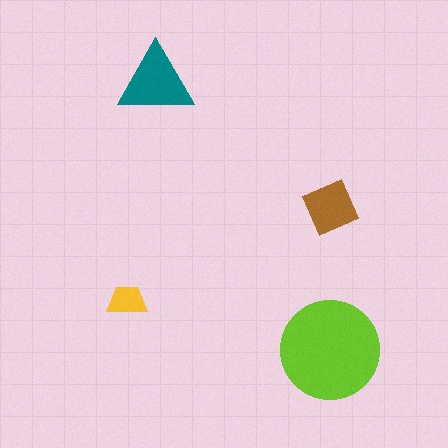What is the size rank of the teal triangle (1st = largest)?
2nd.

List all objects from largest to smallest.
The lime circle, the teal triangle, the brown square, the yellow trapezoid.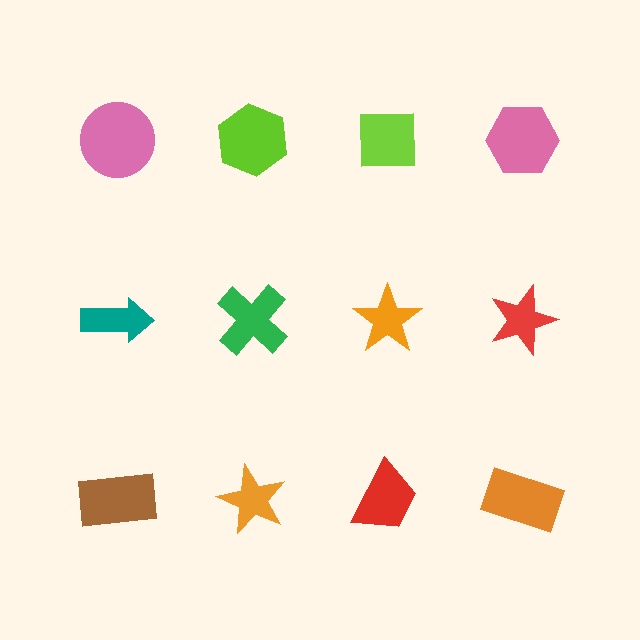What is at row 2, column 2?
A green cross.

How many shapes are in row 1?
4 shapes.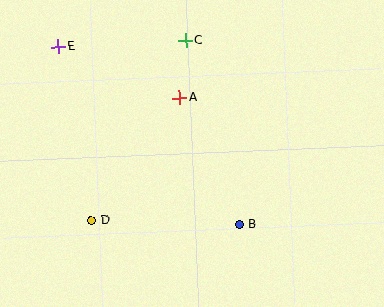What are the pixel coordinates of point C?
Point C is at (186, 40).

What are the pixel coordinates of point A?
Point A is at (179, 98).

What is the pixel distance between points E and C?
The distance between E and C is 128 pixels.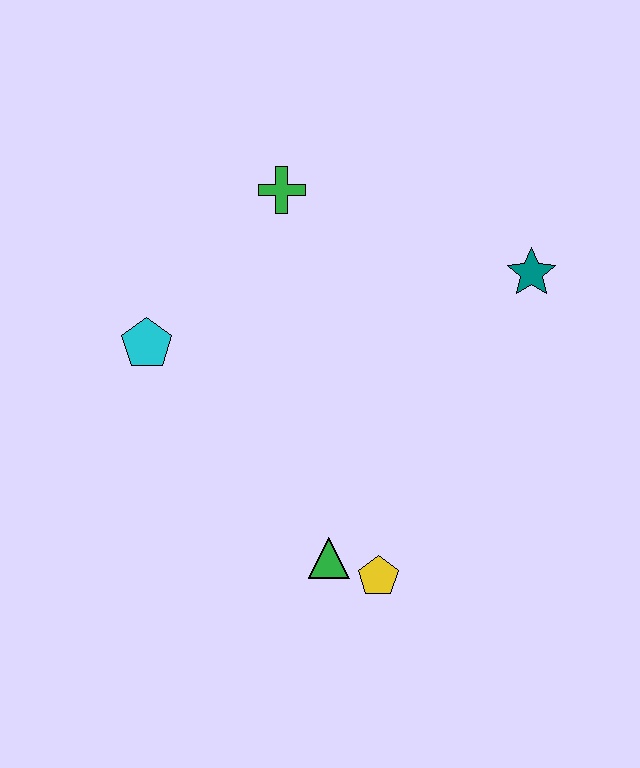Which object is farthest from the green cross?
The yellow pentagon is farthest from the green cross.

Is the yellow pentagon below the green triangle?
Yes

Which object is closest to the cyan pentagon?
The green cross is closest to the cyan pentagon.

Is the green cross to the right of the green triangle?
No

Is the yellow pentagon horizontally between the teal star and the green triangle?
Yes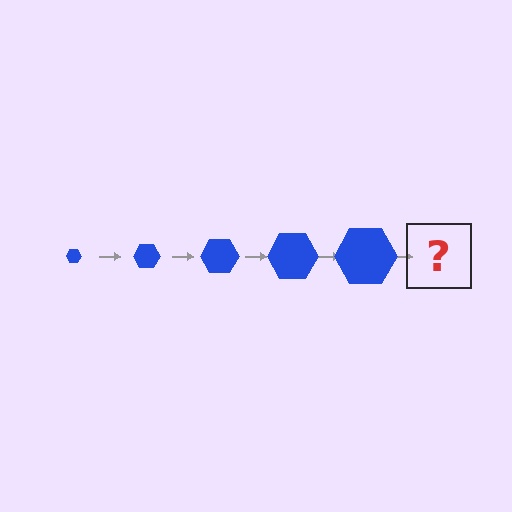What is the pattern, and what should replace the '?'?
The pattern is that the hexagon gets progressively larger each step. The '?' should be a blue hexagon, larger than the previous one.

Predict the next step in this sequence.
The next step is a blue hexagon, larger than the previous one.